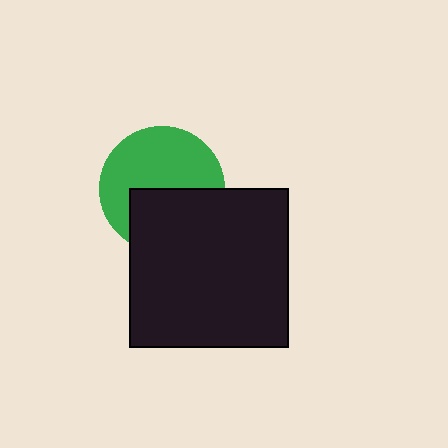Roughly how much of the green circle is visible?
About half of it is visible (roughly 58%).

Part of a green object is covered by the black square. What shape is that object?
It is a circle.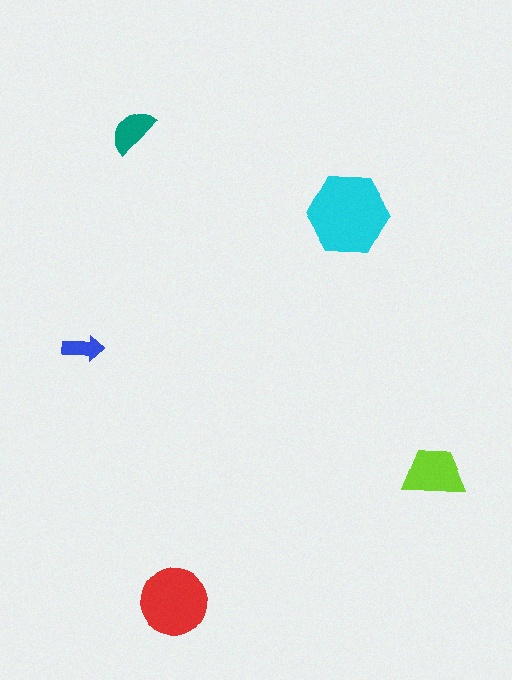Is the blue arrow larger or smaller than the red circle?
Smaller.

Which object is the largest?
The cyan hexagon.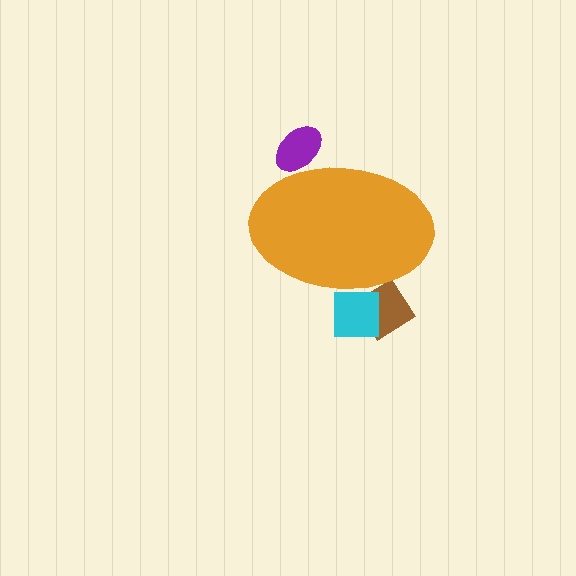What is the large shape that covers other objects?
An orange ellipse.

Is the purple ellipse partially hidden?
Yes, the purple ellipse is partially hidden behind the orange ellipse.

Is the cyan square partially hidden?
Yes, the cyan square is partially hidden behind the orange ellipse.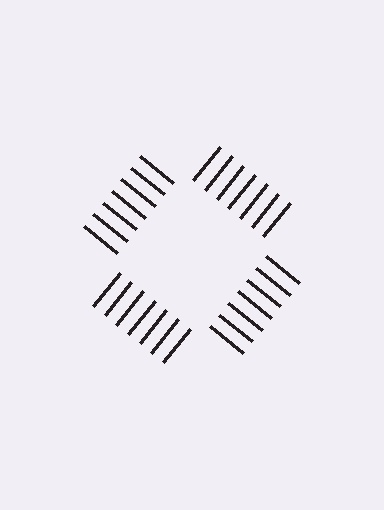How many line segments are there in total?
28 — 7 along each of the 4 edges.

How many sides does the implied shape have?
4 sides — the line-ends trace a square.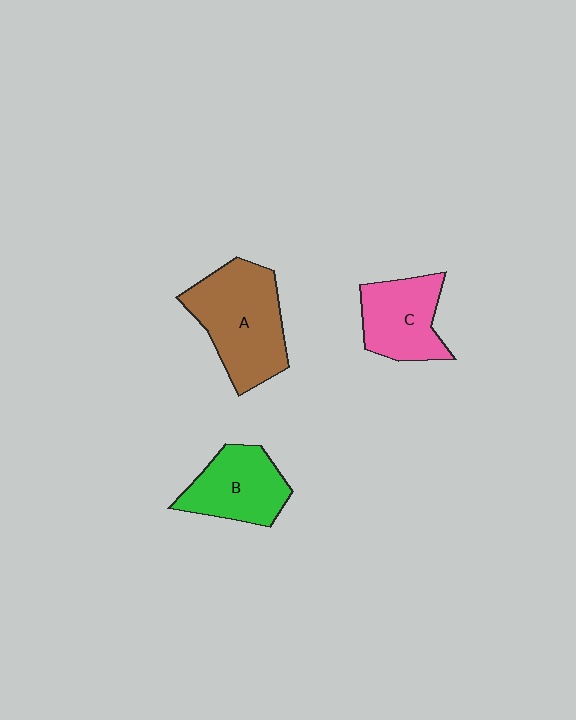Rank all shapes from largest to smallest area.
From largest to smallest: A (brown), B (green), C (pink).